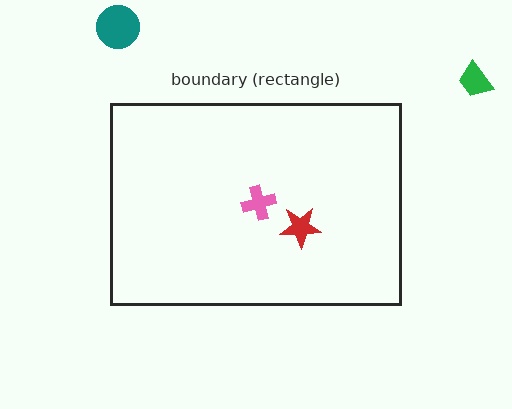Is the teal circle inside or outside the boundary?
Outside.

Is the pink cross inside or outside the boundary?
Inside.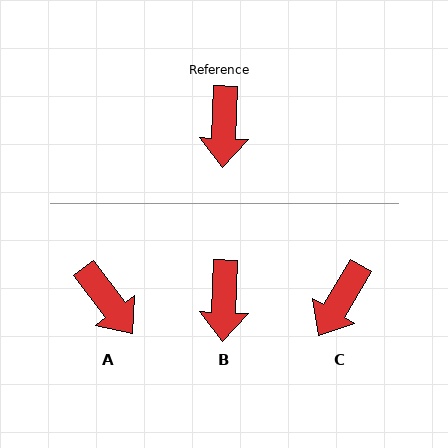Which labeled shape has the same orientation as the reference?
B.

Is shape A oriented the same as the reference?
No, it is off by about 39 degrees.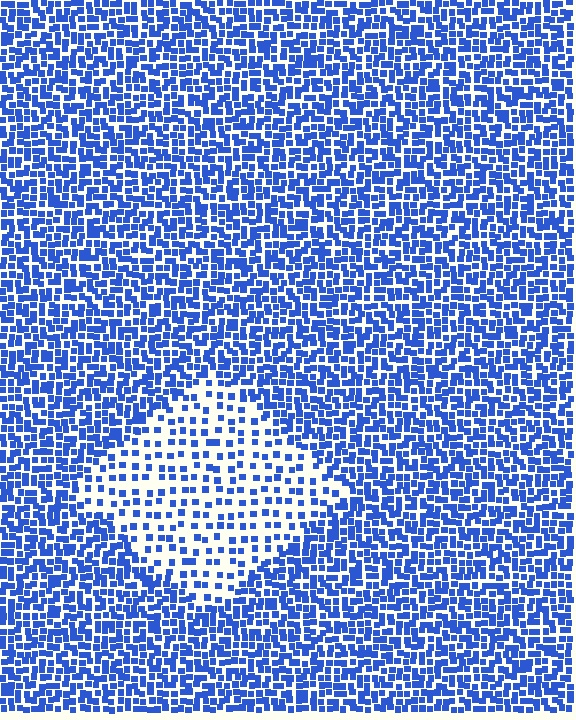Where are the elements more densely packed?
The elements are more densely packed outside the diamond boundary.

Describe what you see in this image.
The image contains small blue elements arranged at two different densities. A diamond-shaped region is visible where the elements are less densely packed than the surrounding area.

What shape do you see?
I see a diamond.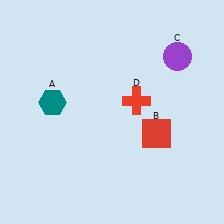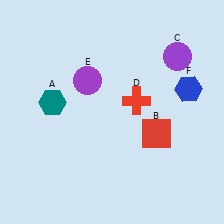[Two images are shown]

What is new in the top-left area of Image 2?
A purple circle (E) was added in the top-left area of Image 2.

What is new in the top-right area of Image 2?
A blue hexagon (F) was added in the top-right area of Image 2.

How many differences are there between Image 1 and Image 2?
There are 2 differences between the two images.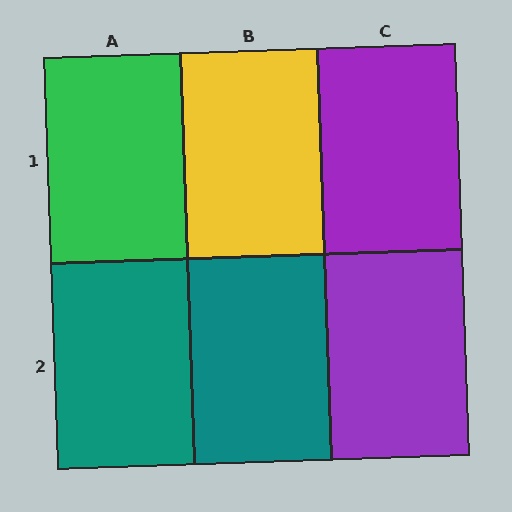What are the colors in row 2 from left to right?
Teal, teal, purple.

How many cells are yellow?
1 cell is yellow.